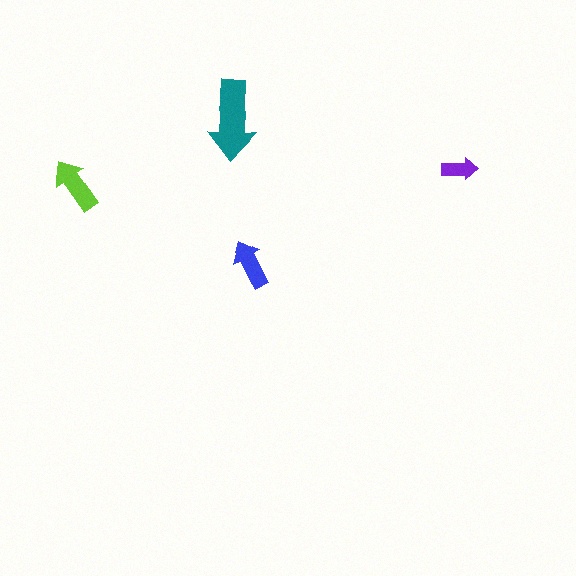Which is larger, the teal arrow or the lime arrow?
The teal one.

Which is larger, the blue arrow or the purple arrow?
The blue one.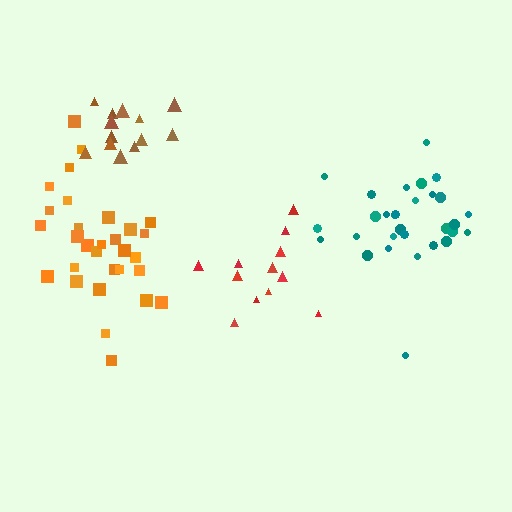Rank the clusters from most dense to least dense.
brown, teal, orange, red.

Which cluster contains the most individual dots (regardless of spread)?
Orange (31).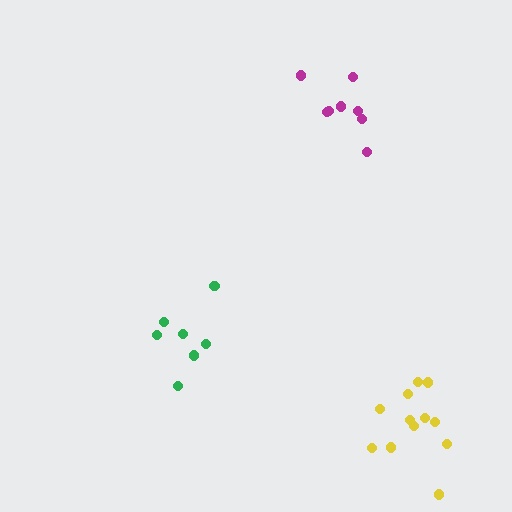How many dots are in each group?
Group 1: 8 dots, Group 2: 12 dots, Group 3: 7 dots (27 total).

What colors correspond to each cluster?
The clusters are colored: magenta, yellow, green.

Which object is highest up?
The magenta cluster is topmost.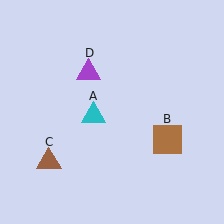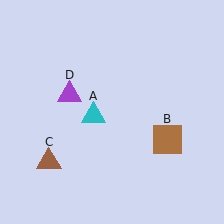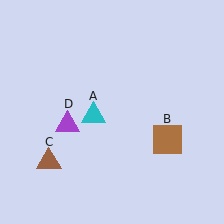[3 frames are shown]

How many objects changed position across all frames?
1 object changed position: purple triangle (object D).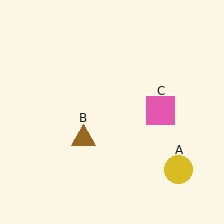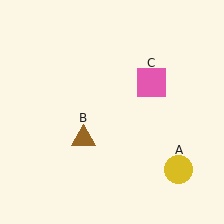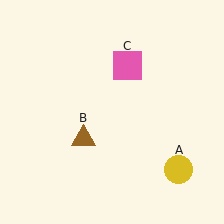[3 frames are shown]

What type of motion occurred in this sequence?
The pink square (object C) rotated counterclockwise around the center of the scene.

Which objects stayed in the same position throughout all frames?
Yellow circle (object A) and brown triangle (object B) remained stationary.